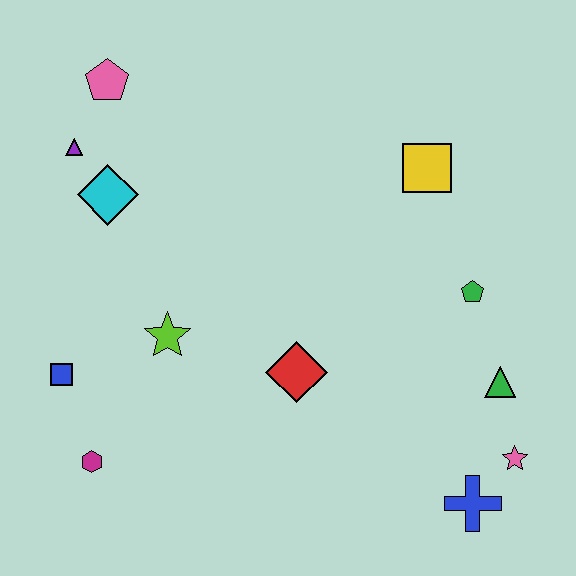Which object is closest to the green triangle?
The pink star is closest to the green triangle.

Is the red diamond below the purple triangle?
Yes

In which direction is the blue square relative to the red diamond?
The blue square is to the left of the red diamond.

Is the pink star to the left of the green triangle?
No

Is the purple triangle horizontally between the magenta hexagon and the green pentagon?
No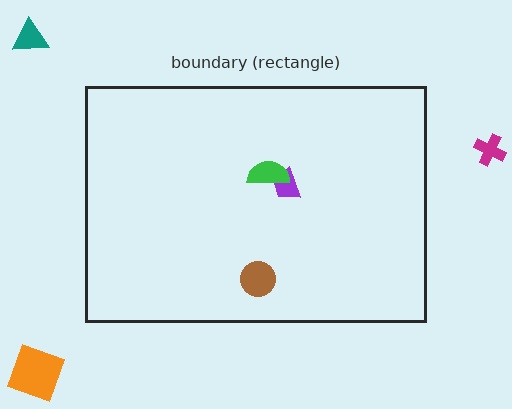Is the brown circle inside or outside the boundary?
Inside.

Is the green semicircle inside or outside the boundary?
Inside.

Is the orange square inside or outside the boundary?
Outside.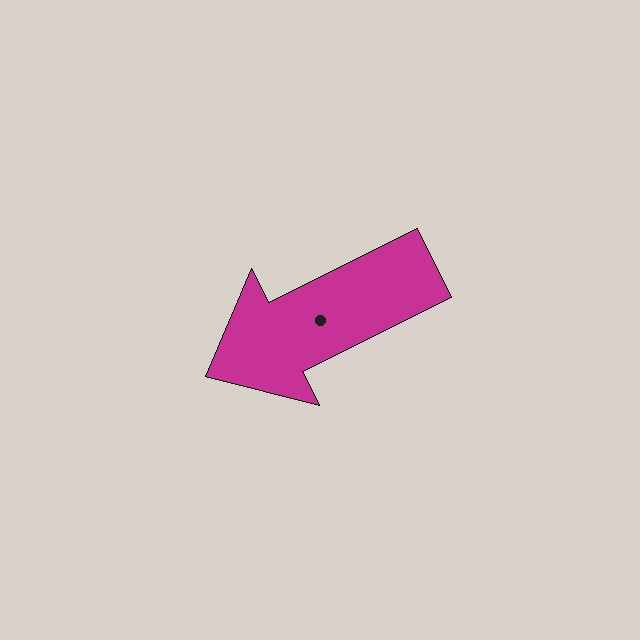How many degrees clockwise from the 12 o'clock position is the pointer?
Approximately 244 degrees.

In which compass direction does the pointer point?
Southwest.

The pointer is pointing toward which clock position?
Roughly 8 o'clock.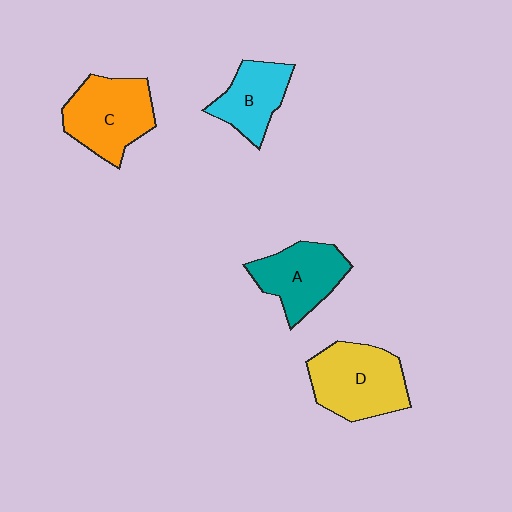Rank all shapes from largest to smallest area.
From largest to smallest: D (yellow), C (orange), A (teal), B (cyan).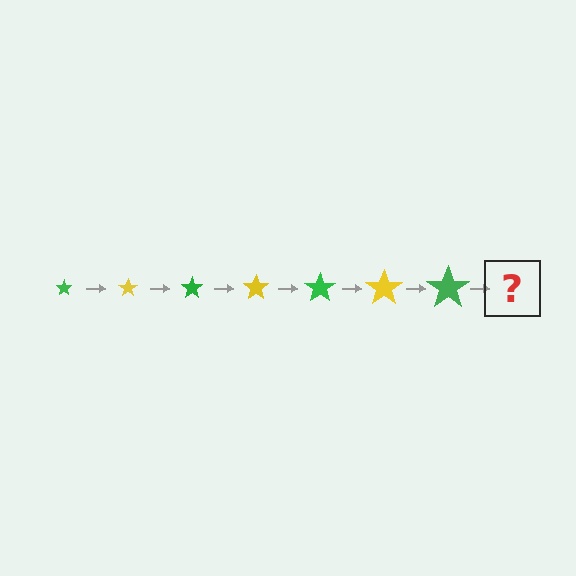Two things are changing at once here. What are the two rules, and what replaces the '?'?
The two rules are that the star grows larger each step and the color cycles through green and yellow. The '?' should be a yellow star, larger than the previous one.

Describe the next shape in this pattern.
It should be a yellow star, larger than the previous one.